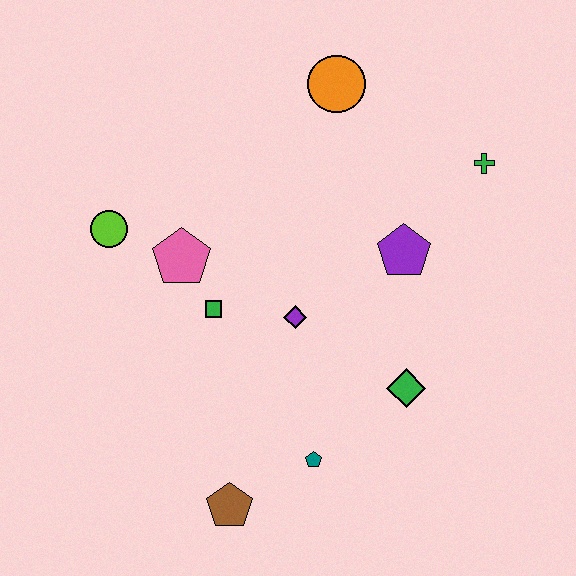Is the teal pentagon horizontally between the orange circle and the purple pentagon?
No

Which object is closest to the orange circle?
The green cross is closest to the orange circle.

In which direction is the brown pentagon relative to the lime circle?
The brown pentagon is below the lime circle.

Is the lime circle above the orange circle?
No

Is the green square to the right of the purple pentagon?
No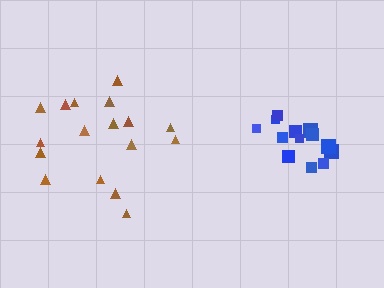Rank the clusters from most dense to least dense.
blue, brown.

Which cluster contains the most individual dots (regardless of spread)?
Brown (17).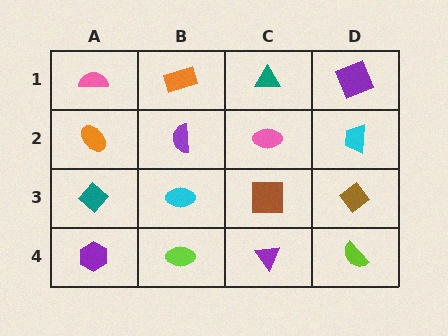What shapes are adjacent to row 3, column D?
A cyan trapezoid (row 2, column D), a lime semicircle (row 4, column D), a brown square (row 3, column C).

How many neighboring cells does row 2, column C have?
4.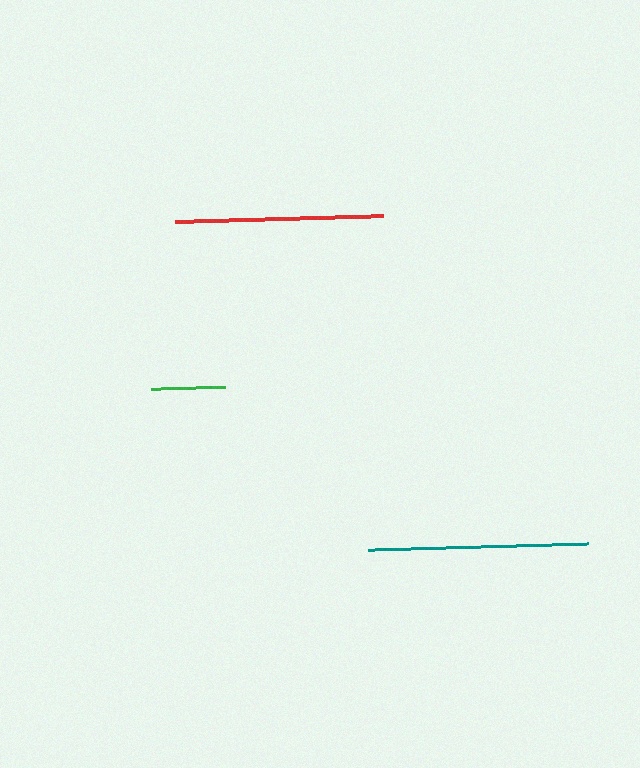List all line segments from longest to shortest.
From longest to shortest: teal, red, green.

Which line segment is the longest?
The teal line is the longest at approximately 220 pixels.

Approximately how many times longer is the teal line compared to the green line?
The teal line is approximately 3.0 times the length of the green line.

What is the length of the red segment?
The red segment is approximately 207 pixels long.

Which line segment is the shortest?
The green line is the shortest at approximately 74 pixels.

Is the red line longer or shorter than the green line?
The red line is longer than the green line.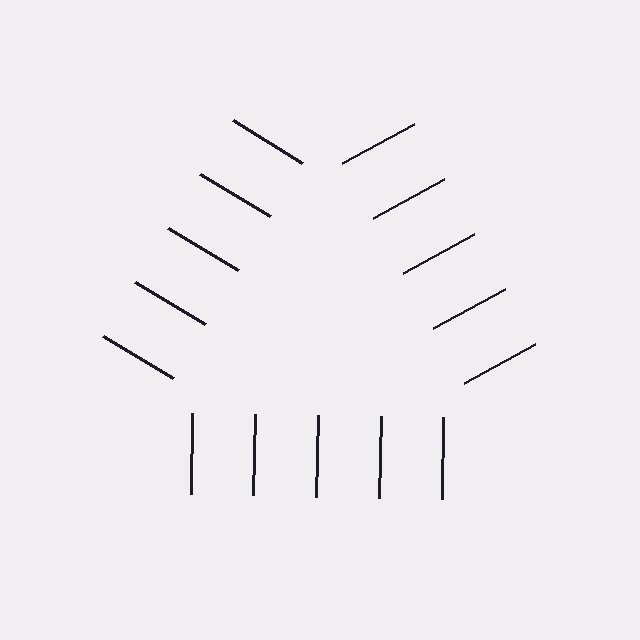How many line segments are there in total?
15 — 5 along each of the 3 edges.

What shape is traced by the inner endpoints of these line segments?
An illusory triangle — the line segments terminate on its edges but no continuous stroke is drawn.